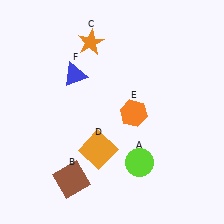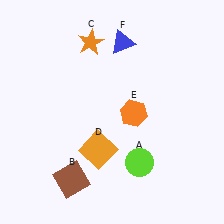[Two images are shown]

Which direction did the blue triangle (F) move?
The blue triangle (F) moved right.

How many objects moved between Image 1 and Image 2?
1 object moved between the two images.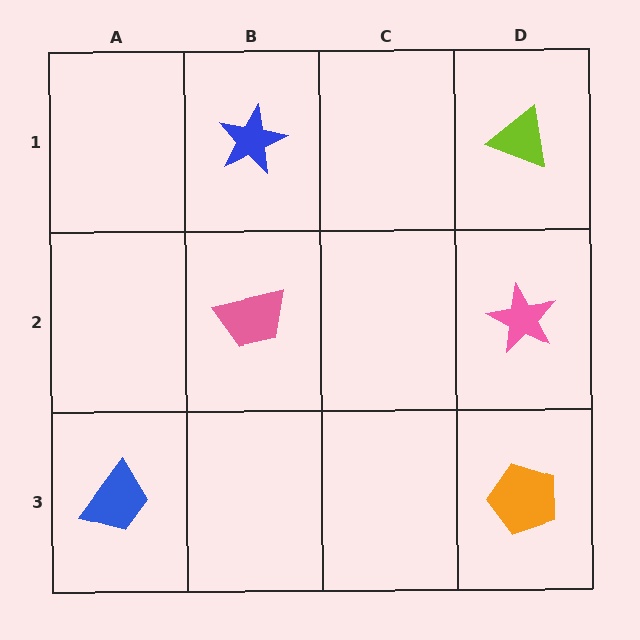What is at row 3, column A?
A blue trapezoid.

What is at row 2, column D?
A pink star.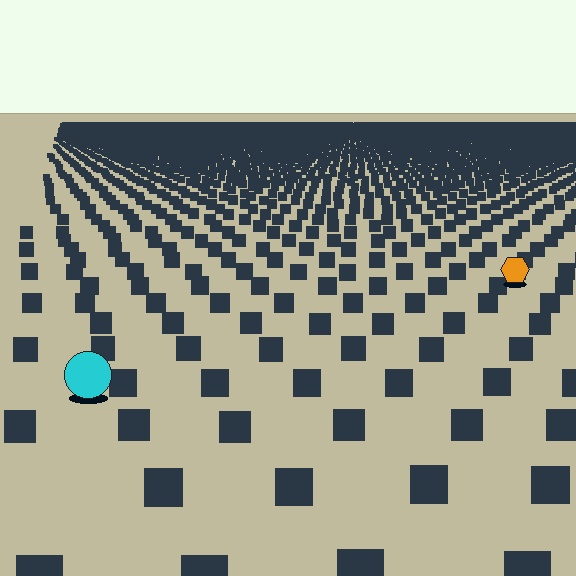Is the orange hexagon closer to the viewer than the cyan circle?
No. The cyan circle is closer — you can tell from the texture gradient: the ground texture is coarser near it.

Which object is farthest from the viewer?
The orange hexagon is farthest from the viewer. It appears smaller and the ground texture around it is denser.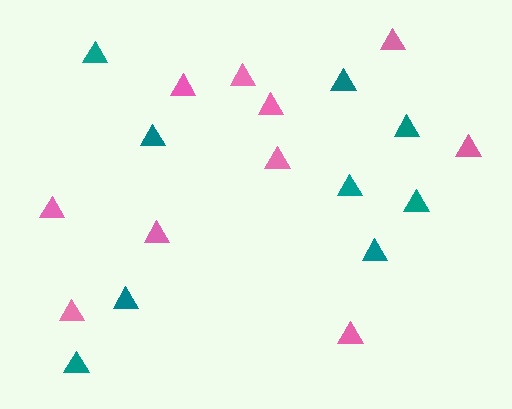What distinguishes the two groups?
There are 2 groups: one group of teal triangles (9) and one group of pink triangles (10).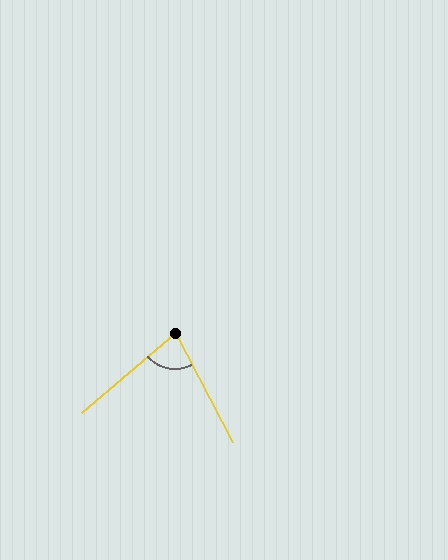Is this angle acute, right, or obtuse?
It is acute.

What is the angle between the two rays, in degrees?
Approximately 77 degrees.